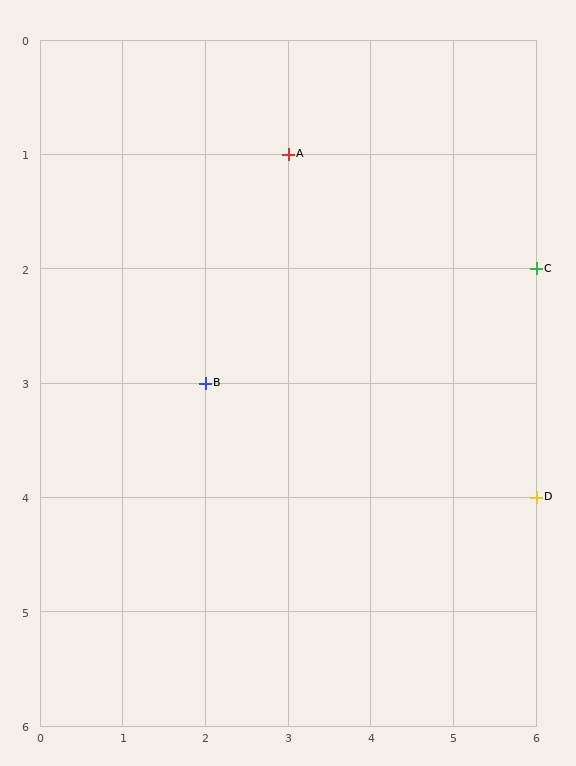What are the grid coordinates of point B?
Point B is at grid coordinates (2, 3).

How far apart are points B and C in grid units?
Points B and C are 4 columns and 1 row apart (about 4.1 grid units diagonally).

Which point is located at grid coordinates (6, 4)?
Point D is at (6, 4).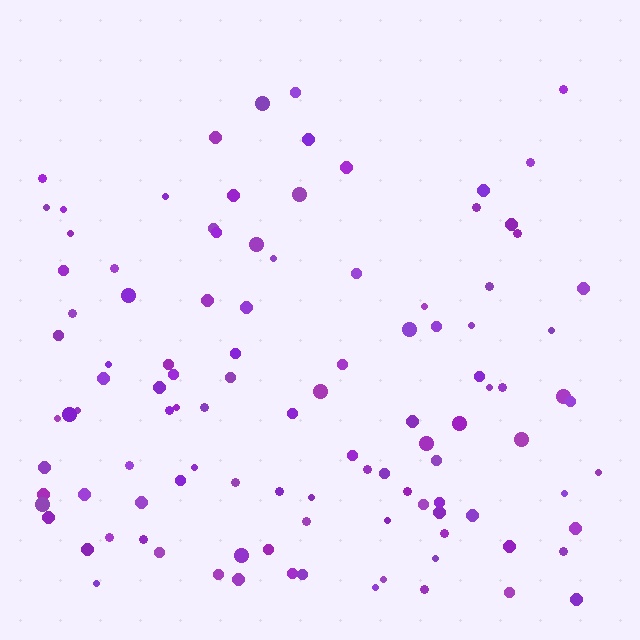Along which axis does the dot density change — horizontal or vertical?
Vertical.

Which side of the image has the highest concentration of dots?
The bottom.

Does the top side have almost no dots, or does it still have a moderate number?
Still a moderate number, just noticeably fewer than the bottom.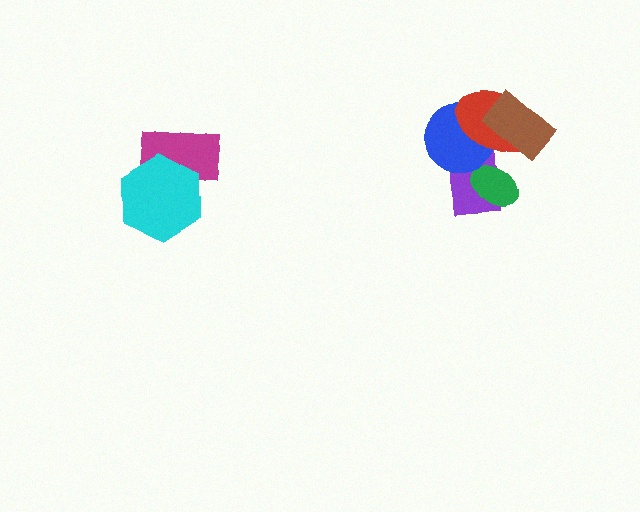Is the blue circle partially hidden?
Yes, it is partially covered by another shape.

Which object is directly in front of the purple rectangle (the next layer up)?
The green ellipse is directly in front of the purple rectangle.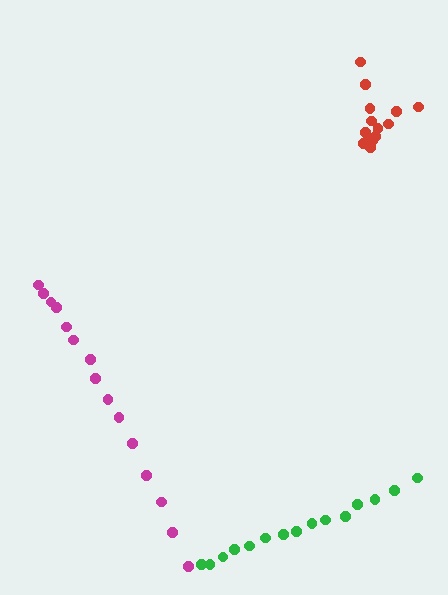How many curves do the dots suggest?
There are 3 distinct paths.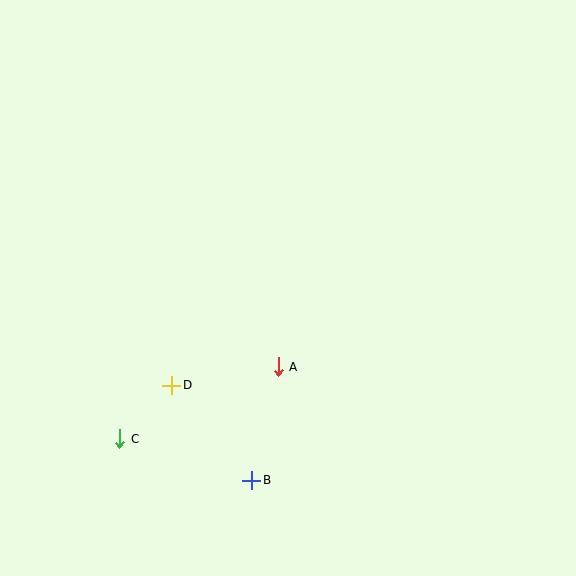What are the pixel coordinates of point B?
Point B is at (252, 480).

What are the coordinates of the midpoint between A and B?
The midpoint between A and B is at (265, 423).